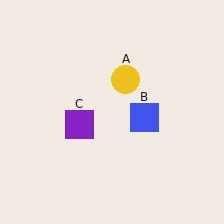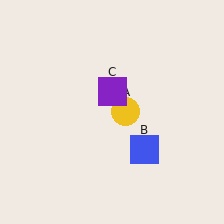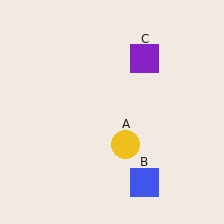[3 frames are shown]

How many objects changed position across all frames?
3 objects changed position: yellow circle (object A), blue square (object B), purple square (object C).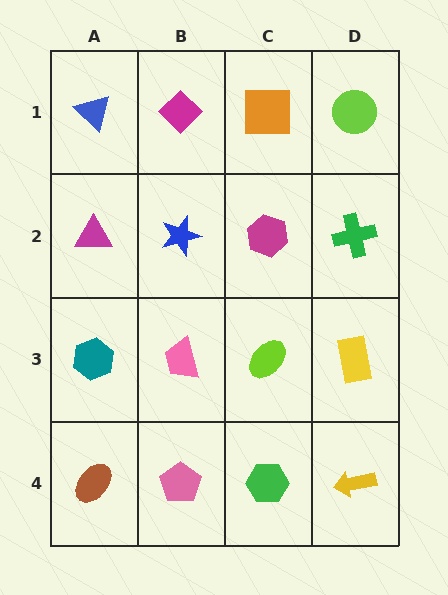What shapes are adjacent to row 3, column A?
A magenta triangle (row 2, column A), a brown ellipse (row 4, column A), a pink trapezoid (row 3, column B).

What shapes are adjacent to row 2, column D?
A lime circle (row 1, column D), a yellow rectangle (row 3, column D), a magenta hexagon (row 2, column C).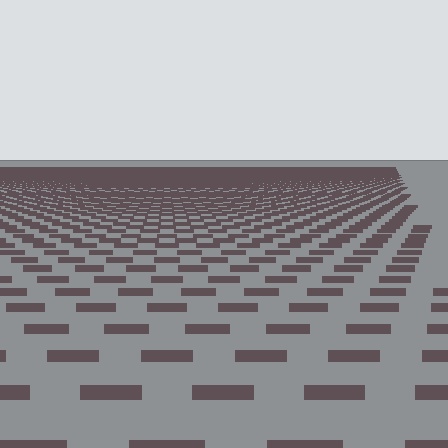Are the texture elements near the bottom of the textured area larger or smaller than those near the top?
Larger. Near the bottom, elements are closer to the viewer and appear at a bigger on-screen size.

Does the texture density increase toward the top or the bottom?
Density increases toward the top.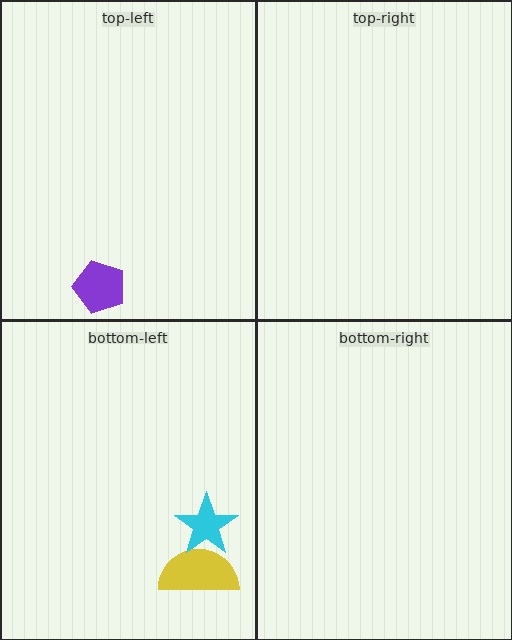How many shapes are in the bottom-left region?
2.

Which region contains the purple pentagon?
The top-left region.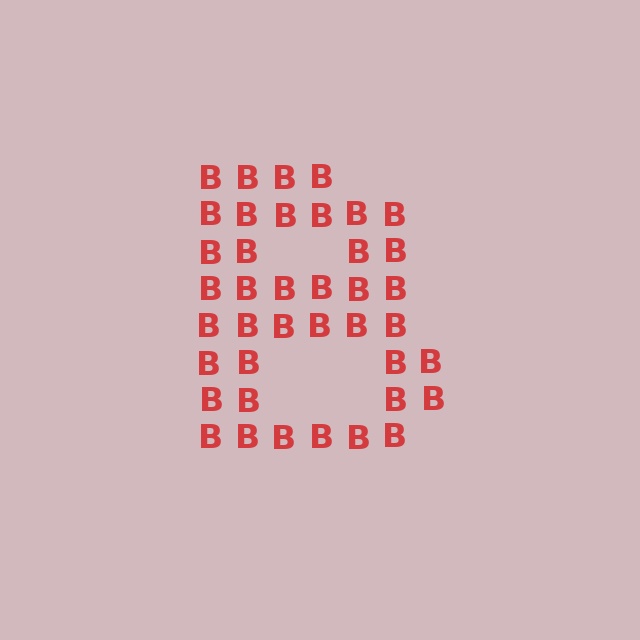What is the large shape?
The large shape is the letter B.